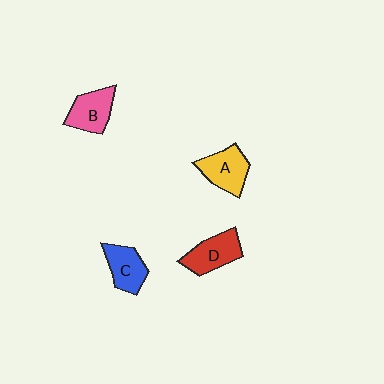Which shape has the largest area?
Shape D (red).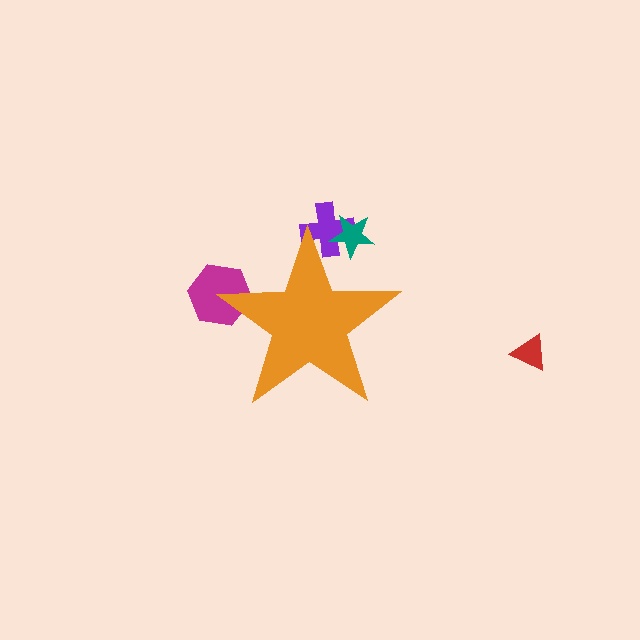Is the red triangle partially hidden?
No, the red triangle is fully visible.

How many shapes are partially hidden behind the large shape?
3 shapes are partially hidden.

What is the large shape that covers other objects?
An orange star.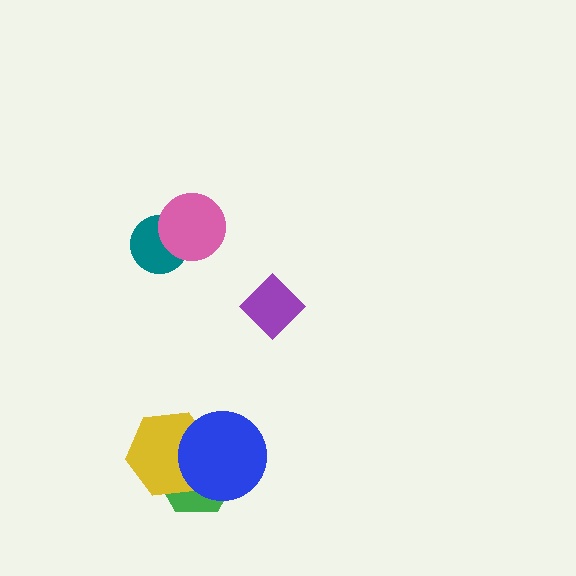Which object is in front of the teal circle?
The pink circle is in front of the teal circle.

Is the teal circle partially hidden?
Yes, it is partially covered by another shape.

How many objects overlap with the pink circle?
1 object overlaps with the pink circle.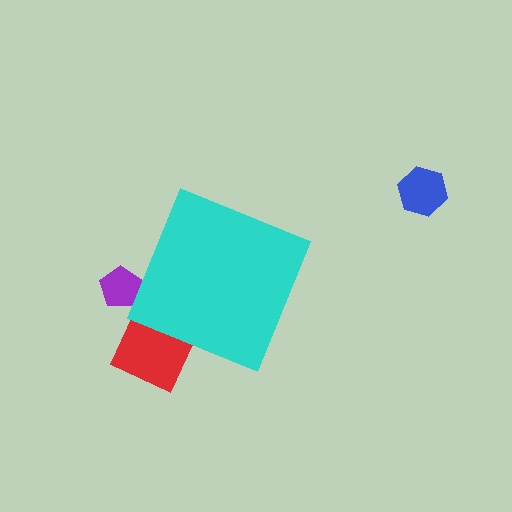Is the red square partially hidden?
Yes, the red square is partially hidden behind the cyan diamond.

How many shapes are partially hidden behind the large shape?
2 shapes are partially hidden.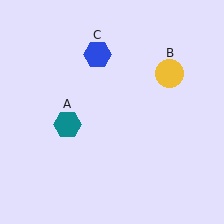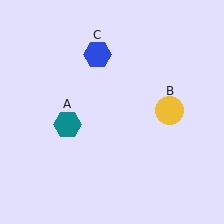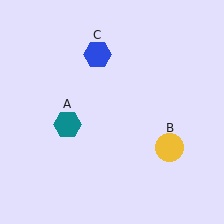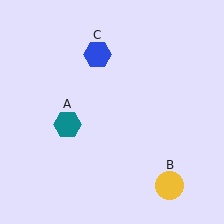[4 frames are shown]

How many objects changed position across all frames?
1 object changed position: yellow circle (object B).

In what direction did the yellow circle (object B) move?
The yellow circle (object B) moved down.